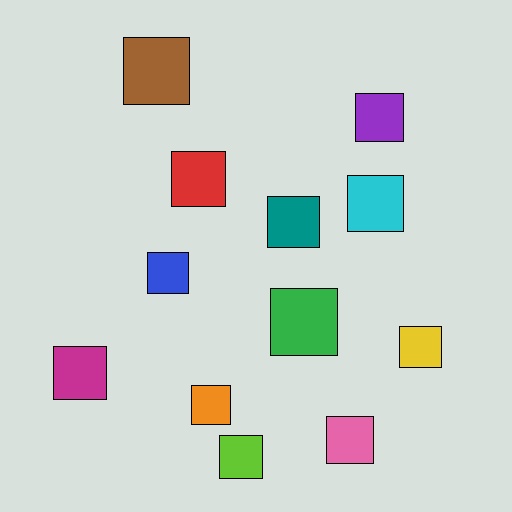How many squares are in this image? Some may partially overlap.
There are 12 squares.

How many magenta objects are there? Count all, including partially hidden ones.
There is 1 magenta object.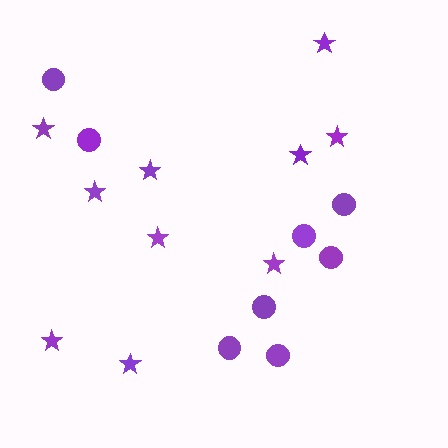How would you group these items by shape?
There are 2 groups: one group of circles (8) and one group of stars (10).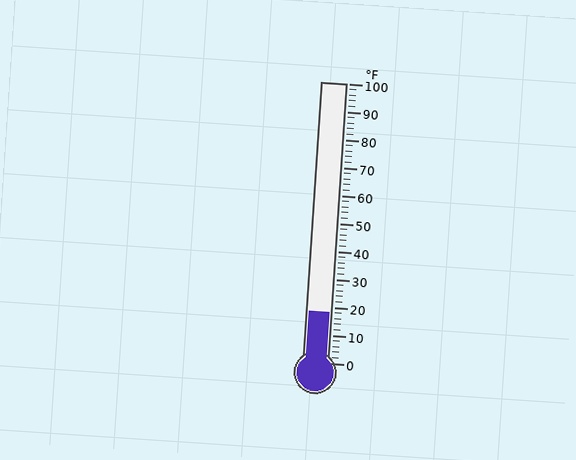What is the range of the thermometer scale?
The thermometer scale ranges from 0°F to 100°F.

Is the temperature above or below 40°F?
The temperature is below 40°F.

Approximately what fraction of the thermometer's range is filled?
The thermometer is filled to approximately 20% of its range.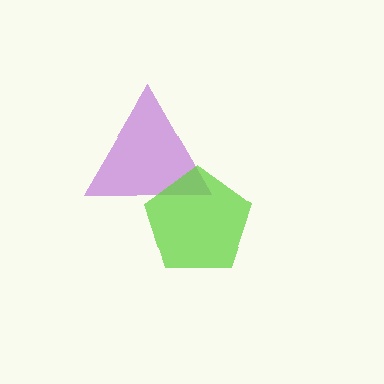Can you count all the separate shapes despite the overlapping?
Yes, there are 2 separate shapes.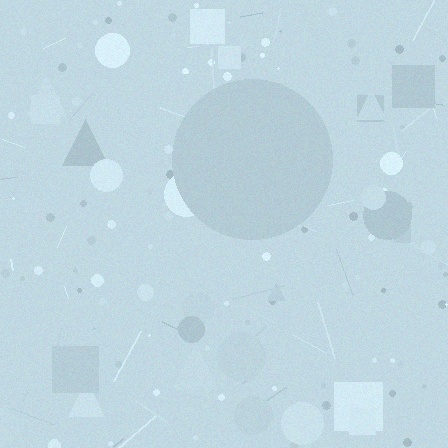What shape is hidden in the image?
A circle is hidden in the image.